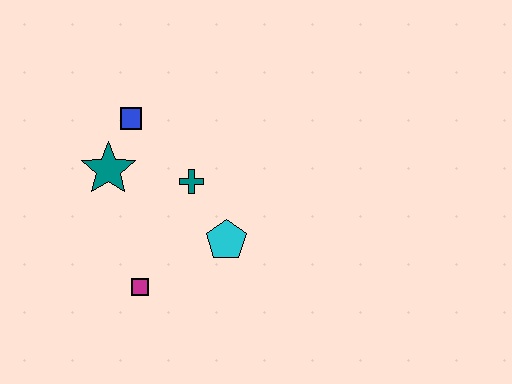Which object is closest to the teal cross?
The cyan pentagon is closest to the teal cross.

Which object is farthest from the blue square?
The magenta square is farthest from the blue square.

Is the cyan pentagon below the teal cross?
Yes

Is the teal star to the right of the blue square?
No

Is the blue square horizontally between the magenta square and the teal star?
Yes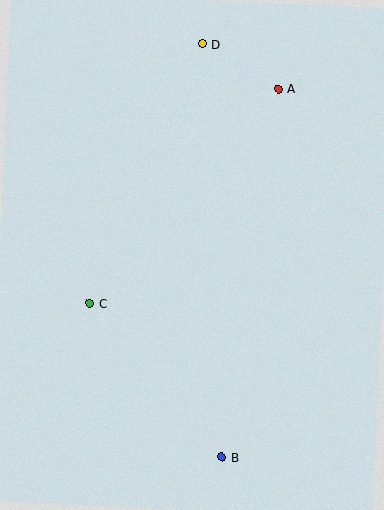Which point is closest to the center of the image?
Point C at (90, 303) is closest to the center.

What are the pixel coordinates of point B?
Point B is at (222, 457).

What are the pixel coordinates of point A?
Point A is at (279, 89).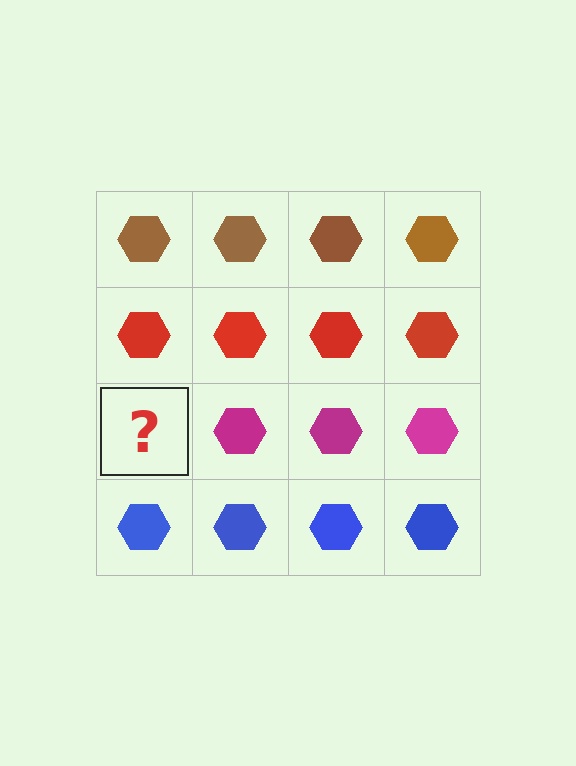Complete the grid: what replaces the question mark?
The question mark should be replaced with a magenta hexagon.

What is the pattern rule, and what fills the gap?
The rule is that each row has a consistent color. The gap should be filled with a magenta hexagon.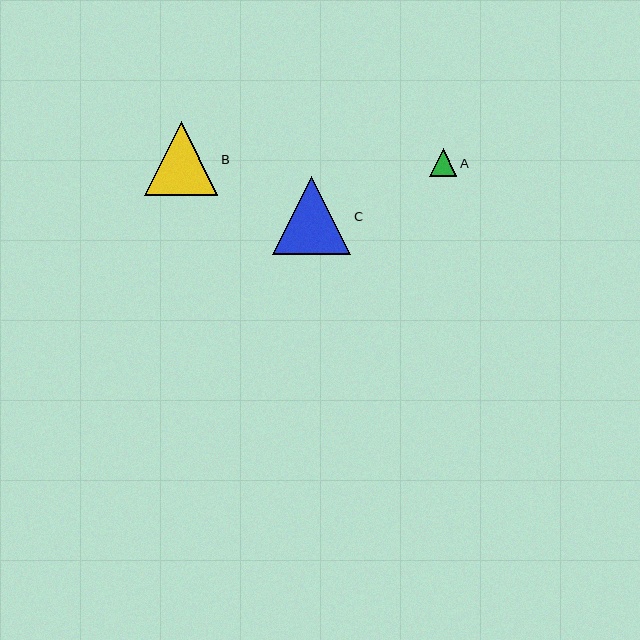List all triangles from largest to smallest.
From largest to smallest: C, B, A.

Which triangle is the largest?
Triangle C is the largest with a size of approximately 78 pixels.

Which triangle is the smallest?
Triangle A is the smallest with a size of approximately 27 pixels.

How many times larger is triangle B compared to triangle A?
Triangle B is approximately 2.7 times the size of triangle A.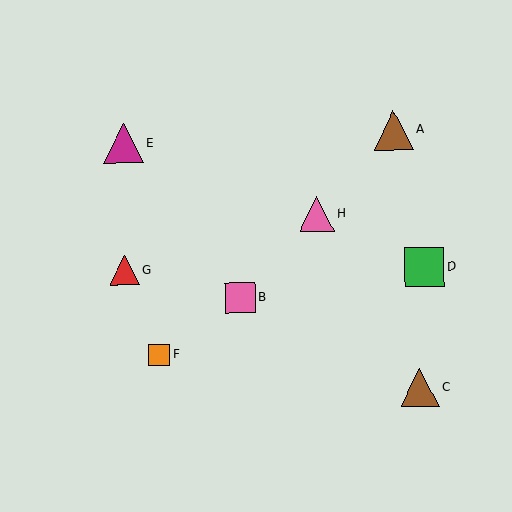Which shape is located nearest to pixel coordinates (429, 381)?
The brown triangle (labeled C) at (420, 387) is nearest to that location.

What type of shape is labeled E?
Shape E is a magenta triangle.